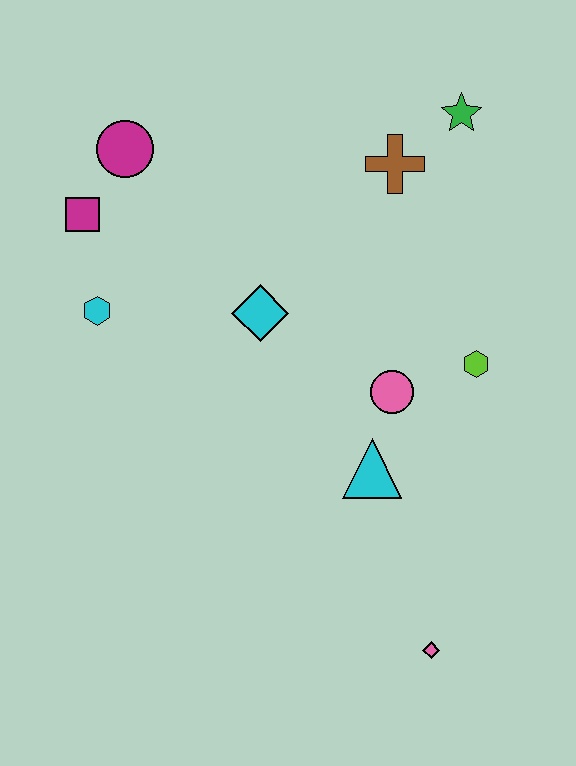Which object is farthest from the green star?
The pink diamond is farthest from the green star.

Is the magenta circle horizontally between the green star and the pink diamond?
No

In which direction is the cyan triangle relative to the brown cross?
The cyan triangle is below the brown cross.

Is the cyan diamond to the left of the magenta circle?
No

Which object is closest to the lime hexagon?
The pink circle is closest to the lime hexagon.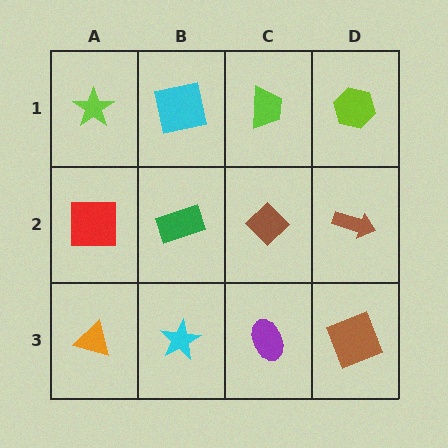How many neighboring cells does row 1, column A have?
2.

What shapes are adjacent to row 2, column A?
A lime star (row 1, column A), an orange triangle (row 3, column A), a green rectangle (row 2, column B).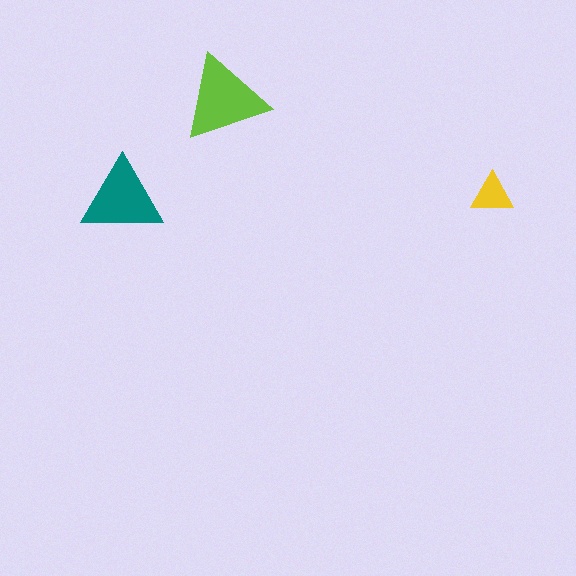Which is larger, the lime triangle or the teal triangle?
The lime one.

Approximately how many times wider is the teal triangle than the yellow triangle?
About 2 times wider.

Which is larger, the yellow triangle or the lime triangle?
The lime one.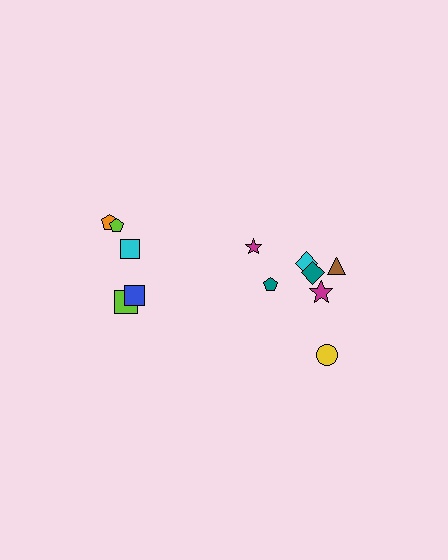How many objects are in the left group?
There are 5 objects.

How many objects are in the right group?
There are 7 objects.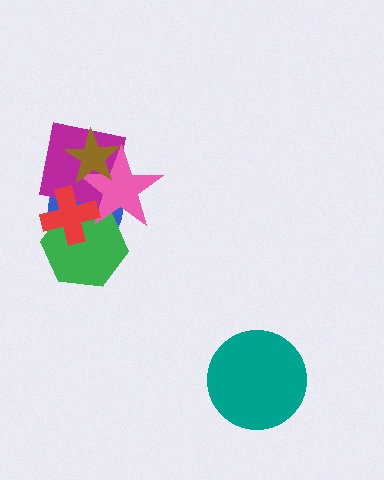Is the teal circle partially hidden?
No, no other shape covers it.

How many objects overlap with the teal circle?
0 objects overlap with the teal circle.